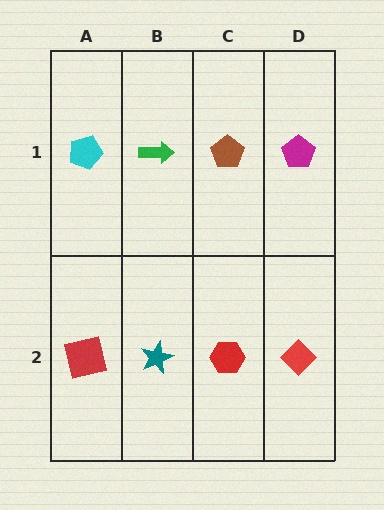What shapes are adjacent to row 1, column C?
A red hexagon (row 2, column C), a green arrow (row 1, column B), a magenta pentagon (row 1, column D).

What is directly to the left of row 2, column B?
A red square.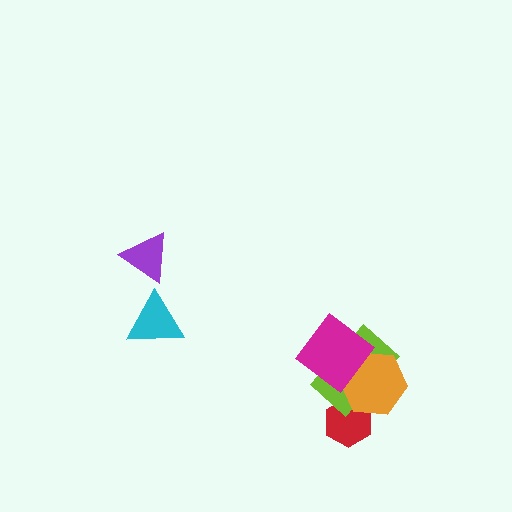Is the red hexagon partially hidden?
Yes, it is partially covered by another shape.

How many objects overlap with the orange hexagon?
3 objects overlap with the orange hexagon.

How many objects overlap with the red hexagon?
2 objects overlap with the red hexagon.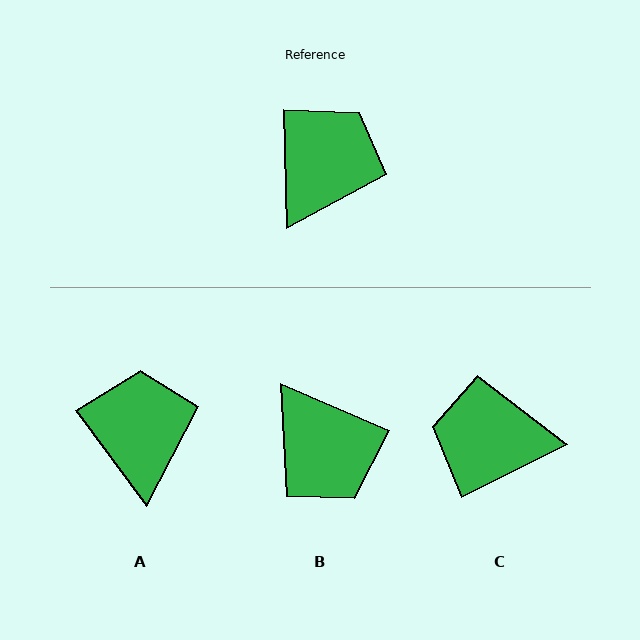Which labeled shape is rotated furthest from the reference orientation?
B, about 115 degrees away.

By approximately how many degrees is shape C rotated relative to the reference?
Approximately 115 degrees counter-clockwise.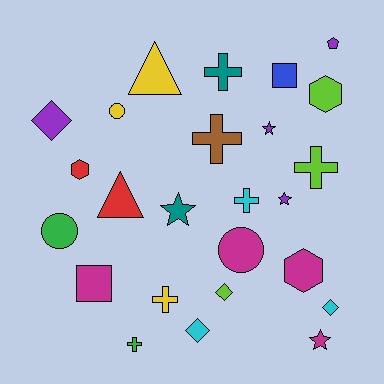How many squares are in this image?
There are 2 squares.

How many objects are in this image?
There are 25 objects.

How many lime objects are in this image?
There are 3 lime objects.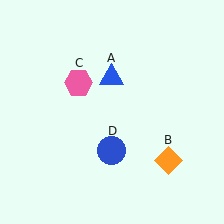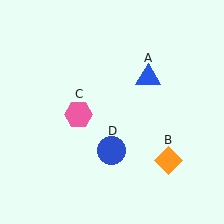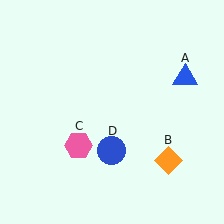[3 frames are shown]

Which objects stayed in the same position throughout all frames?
Orange diamond (object B) and blue circle (object D) remained stationary.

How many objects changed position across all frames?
2 objects changed position: blue triangle (object A), pink hexagon (object C).